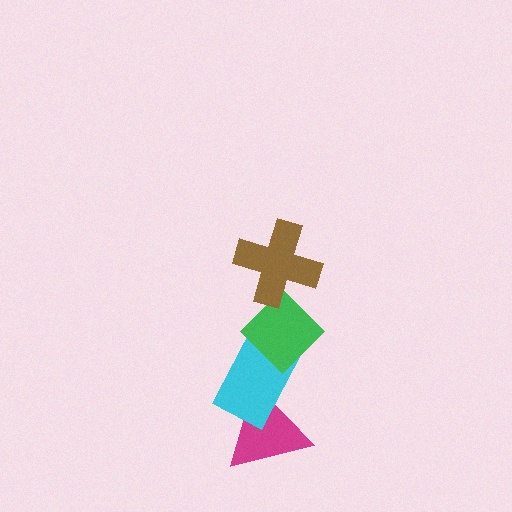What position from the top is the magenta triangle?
The magenta triangle is 4th from the top.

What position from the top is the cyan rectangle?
The cyan rectangle is 3rd from the top.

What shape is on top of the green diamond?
The brown cross is on top of the green diamond.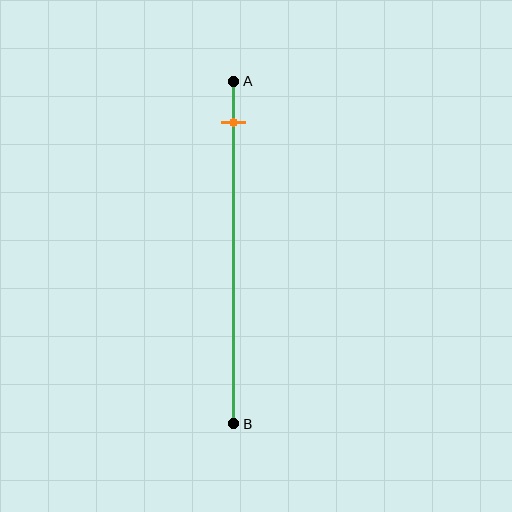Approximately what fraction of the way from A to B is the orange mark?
The orange mark is approximately 10% of the way from A to B.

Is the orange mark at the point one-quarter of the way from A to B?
No, the mark is at about 10% from A, not at the 25% one-quarter point.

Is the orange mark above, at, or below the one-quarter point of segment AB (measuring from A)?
The orange mark is above the one-quarter point of segment AB.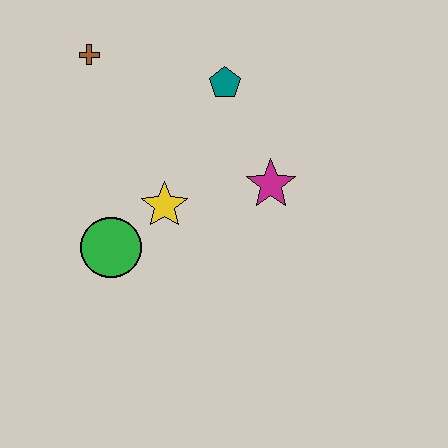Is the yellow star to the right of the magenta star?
No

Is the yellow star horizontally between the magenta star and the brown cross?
Yes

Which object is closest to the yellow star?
The green circle is closest to the yellow star.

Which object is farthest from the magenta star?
The brown cross is farthest from the magenta star.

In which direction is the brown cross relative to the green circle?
The brown cross is above the green circle.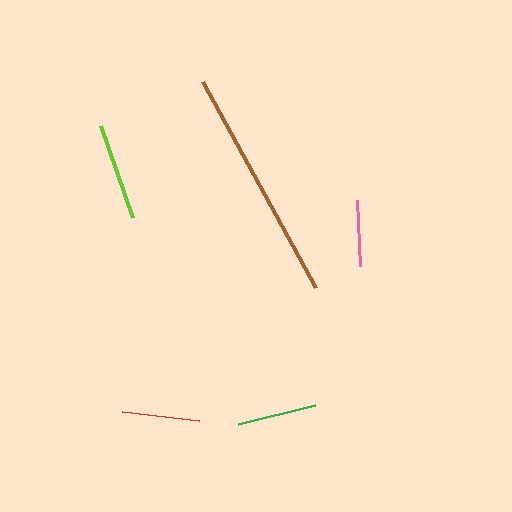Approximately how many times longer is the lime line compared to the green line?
The lime line is approximately 1.2 times the length of the green line.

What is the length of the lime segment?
The lime segment is approximately 98 pixels long.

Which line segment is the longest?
The brown line is the longest at approximately 235 pixels.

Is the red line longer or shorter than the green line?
The green line is longer than the red line.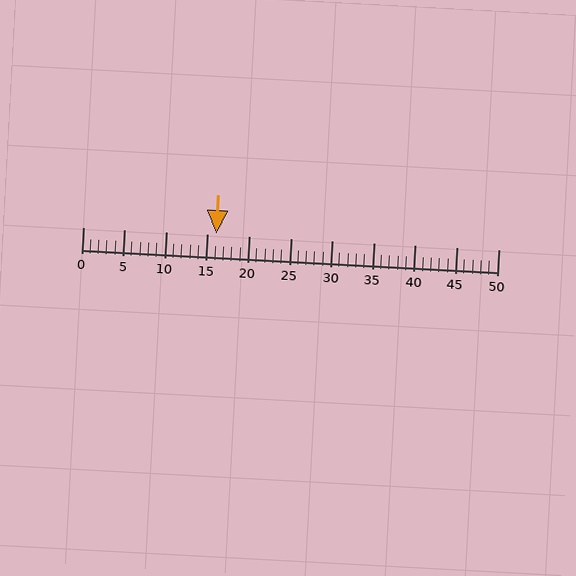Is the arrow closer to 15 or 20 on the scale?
The arrow is closer to 15.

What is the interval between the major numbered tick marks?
The major tick marks are spaced 5 units apart.